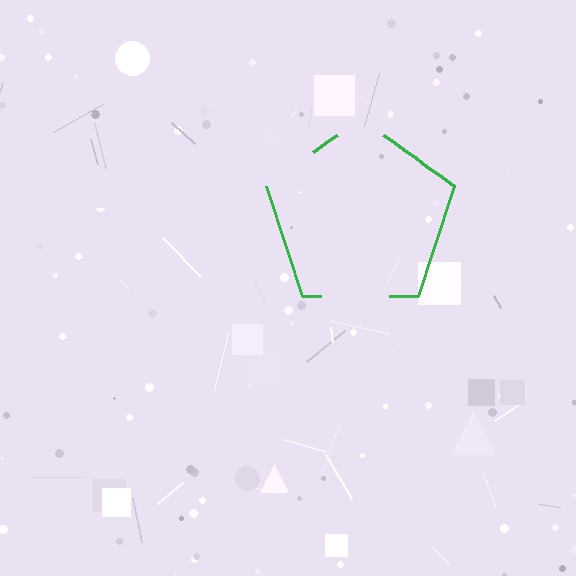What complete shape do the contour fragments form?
The contour fragments form a pentagon.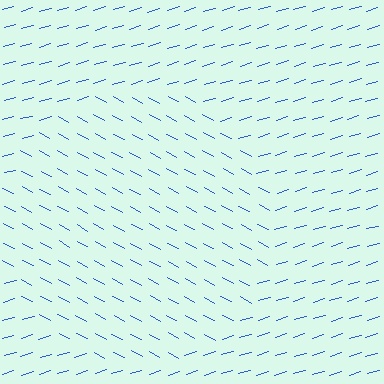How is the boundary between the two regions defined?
The boundary is defined purely by a change in line orientation (approximately 45 degrees difference). All lines are the same color and thickness.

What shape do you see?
I see a circle.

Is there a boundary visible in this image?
Yes, there is a texture boundary formed by a change in line orientation.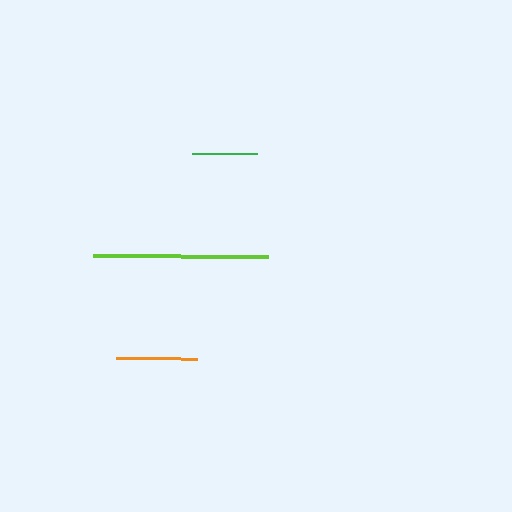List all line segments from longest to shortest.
From longest to shortest: lime, orange, green.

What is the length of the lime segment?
The lime segment is approximately 176 pixels long.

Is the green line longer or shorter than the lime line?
The lime line is longer than the green line.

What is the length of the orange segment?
The orange segment is approximately 82 pixels long.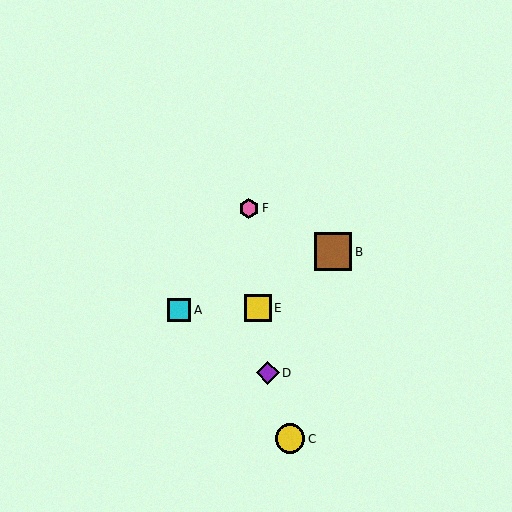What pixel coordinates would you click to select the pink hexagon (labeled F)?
Click at (249, 208) to select the pink hexagon F.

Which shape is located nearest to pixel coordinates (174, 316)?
The cyan square (labeled A) at (179, 310) is nearest to that location.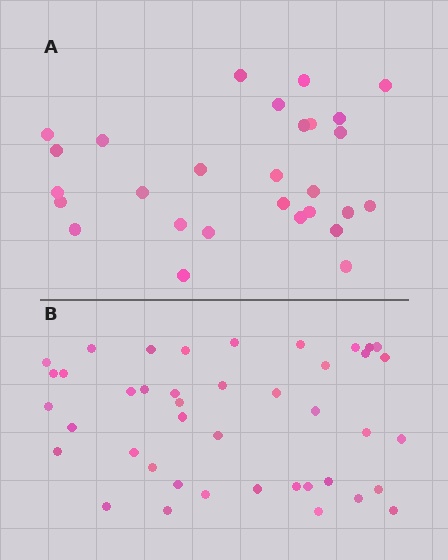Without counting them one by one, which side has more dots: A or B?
Region B (the bottom region) has more dots.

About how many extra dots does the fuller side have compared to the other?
Region B has approximately 15 more dots than region A.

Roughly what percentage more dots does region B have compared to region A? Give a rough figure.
About 50% more.